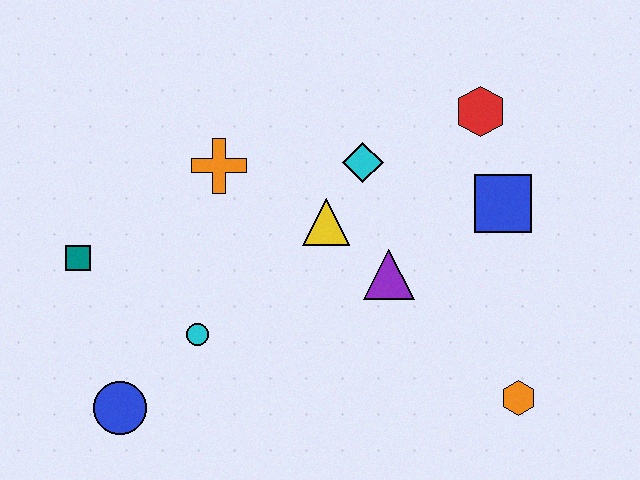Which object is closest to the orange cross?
The yellow triangle is closest to the orange cross.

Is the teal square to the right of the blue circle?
No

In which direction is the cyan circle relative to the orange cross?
The cyan circle is below the orange cross.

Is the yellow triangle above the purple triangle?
Yes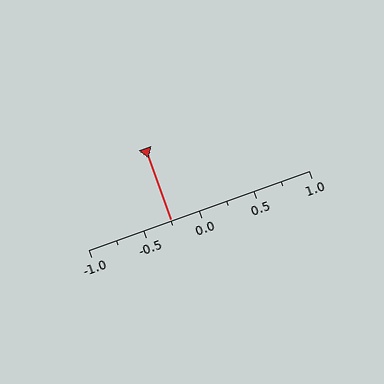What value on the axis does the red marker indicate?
The marker indicates approximately -0.25.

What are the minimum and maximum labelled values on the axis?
The axis runs from -1.0 to 1.0.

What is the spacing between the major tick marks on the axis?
The major ticks are spaced 0.5 apart.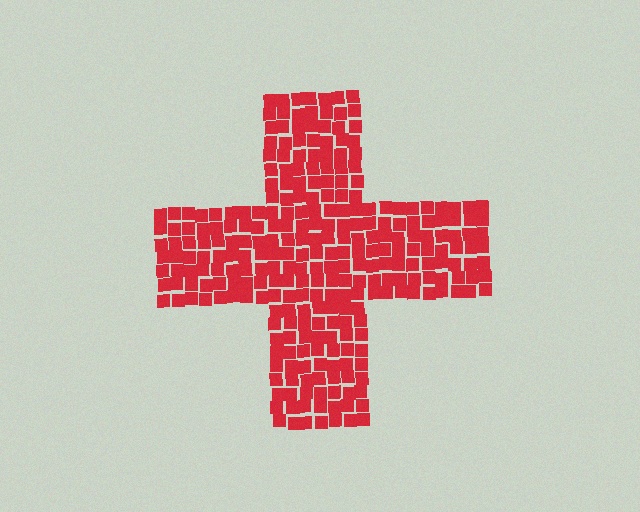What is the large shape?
The large shape is a cross.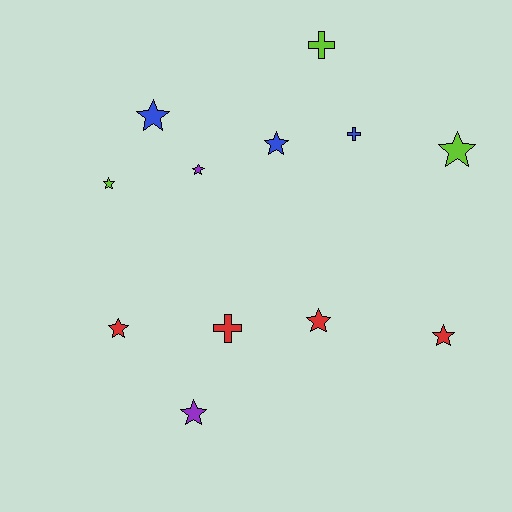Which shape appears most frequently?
Star, with 9 objects.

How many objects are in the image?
There are 12 objects.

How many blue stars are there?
There are 2 blue stars.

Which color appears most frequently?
Red, with 4 objects.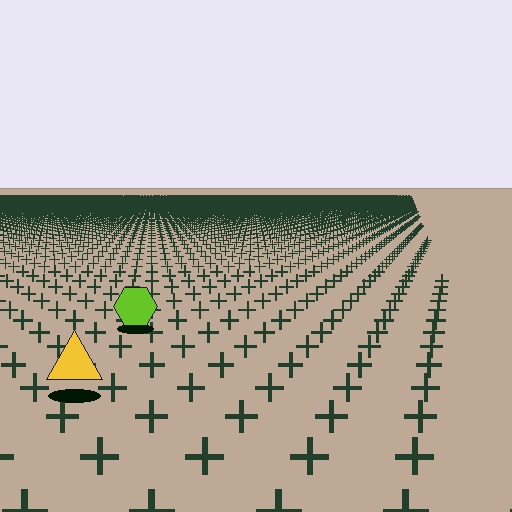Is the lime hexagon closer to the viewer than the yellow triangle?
No. The yellow triangle is closer — you can tell from the texture gradient: the ground texture is coarser near it.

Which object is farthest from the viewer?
The lime hexagon is farthest from the viewer. It appears smaller and the ground texture around it is denser.